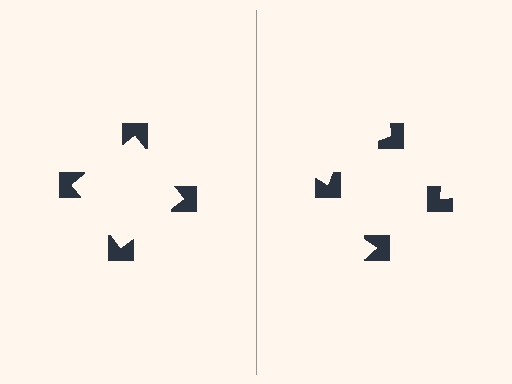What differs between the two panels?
The notched squares are positioned identically on both sides; only the wedge orientations differ. On the left they align to a square; on the right they are misaligned.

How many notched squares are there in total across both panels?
8 — 4 on each side.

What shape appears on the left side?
An illusory square.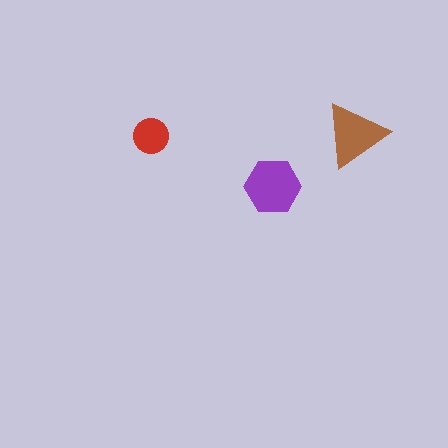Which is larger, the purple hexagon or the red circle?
The purple hexagon.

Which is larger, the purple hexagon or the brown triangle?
The purple hexagon.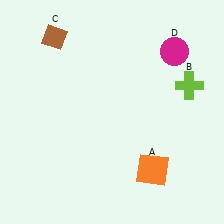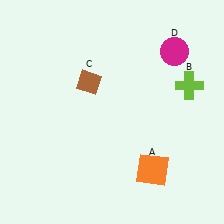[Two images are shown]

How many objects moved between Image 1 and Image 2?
1 object moved between the two images.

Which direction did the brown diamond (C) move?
The brown diamond (C) moved down.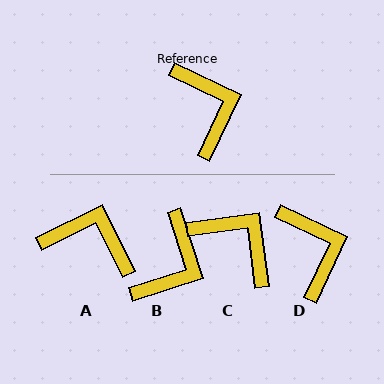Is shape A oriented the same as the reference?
No, it is off by about 51 degrees.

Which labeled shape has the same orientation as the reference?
D.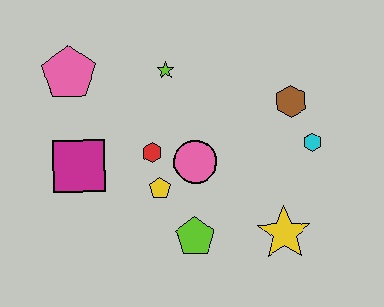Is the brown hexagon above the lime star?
No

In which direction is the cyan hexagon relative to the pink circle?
The cyan hexagon is to the right of the pink circle.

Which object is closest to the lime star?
The red hexagon is closest to the lime star.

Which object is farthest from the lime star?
The yellow star is farthest from the lime star.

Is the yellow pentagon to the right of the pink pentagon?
Yes